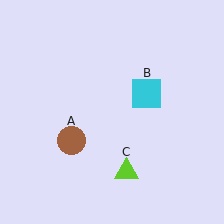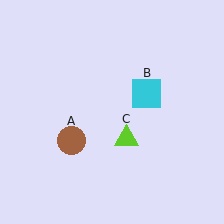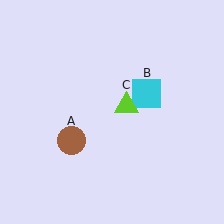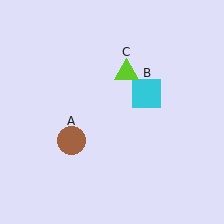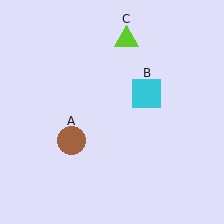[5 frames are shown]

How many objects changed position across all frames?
1 object changed position: lime triangle (object C).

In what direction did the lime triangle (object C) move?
The lime triangle (object C) moved up.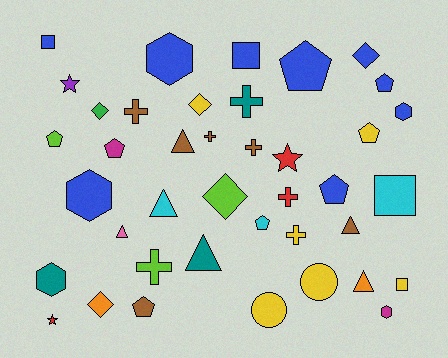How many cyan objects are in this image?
There are 3 cyan objects.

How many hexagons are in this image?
There are 5 hexagons.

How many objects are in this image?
There are 40 objects.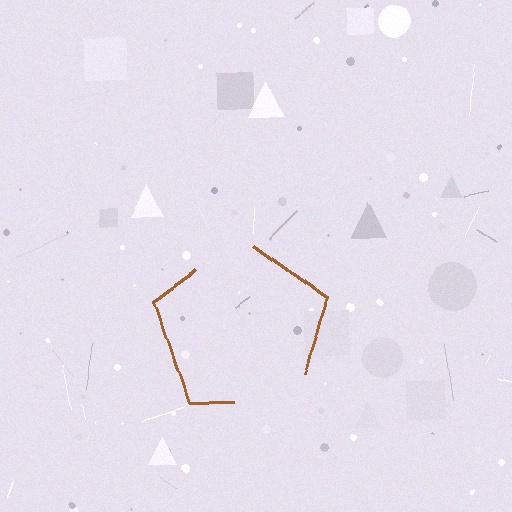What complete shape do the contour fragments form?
The contour fragments form a pentagon.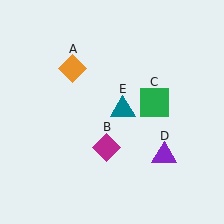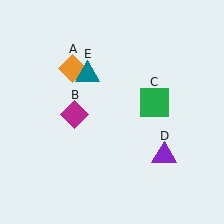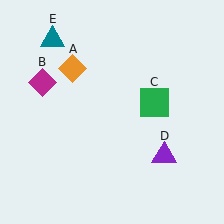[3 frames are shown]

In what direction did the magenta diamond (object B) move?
The magenta diamond (object B) moved up and to the left.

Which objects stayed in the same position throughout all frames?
Orange diamond (object A) and green square (object C) and purple triangle (object D) remained stationary.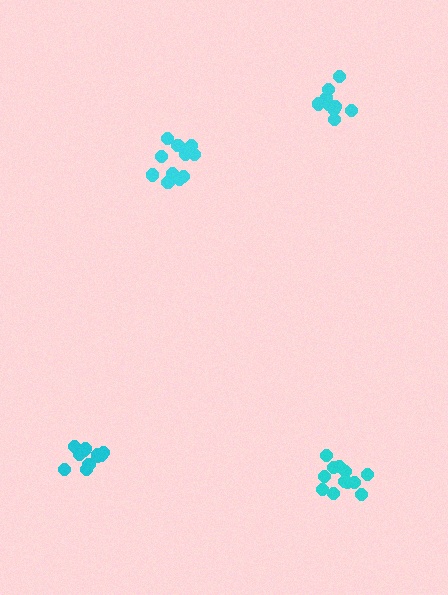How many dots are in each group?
Group 1: 12 dots, Group 2: 11 dots, Group 3: 10 dots, Group 4: 11 dots (44 total).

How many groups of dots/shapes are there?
There are 4 groups.